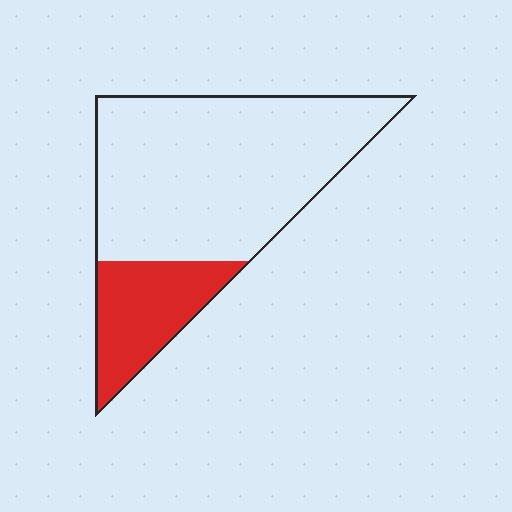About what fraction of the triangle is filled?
About one quarter (1/4).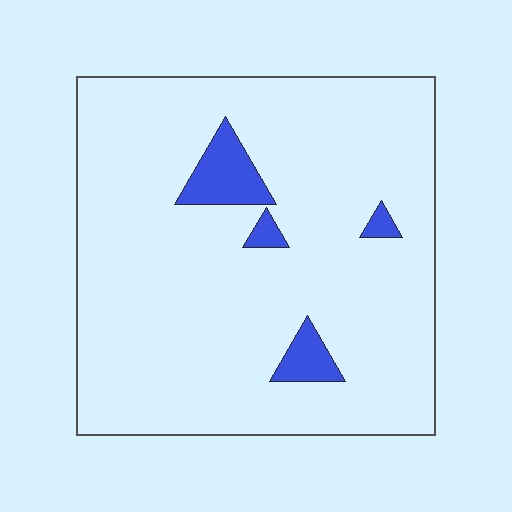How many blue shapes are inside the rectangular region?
4.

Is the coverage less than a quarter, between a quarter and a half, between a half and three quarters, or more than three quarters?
Less than a quarter.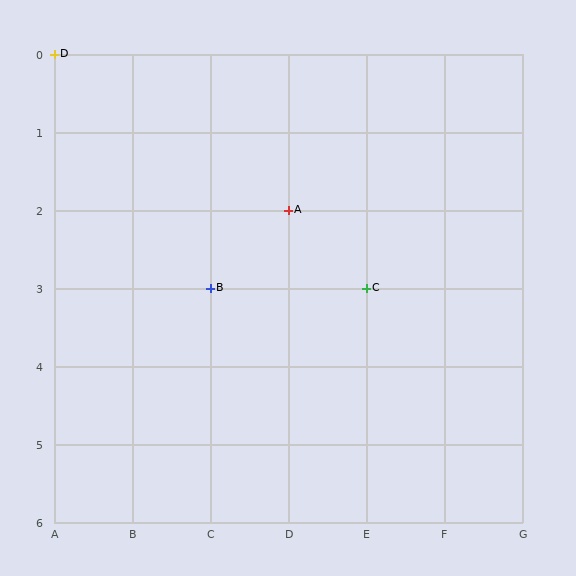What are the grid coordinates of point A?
Point A is at grid coordinates (D, 2).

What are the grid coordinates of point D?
Point D is at grid coordinates (A, 0).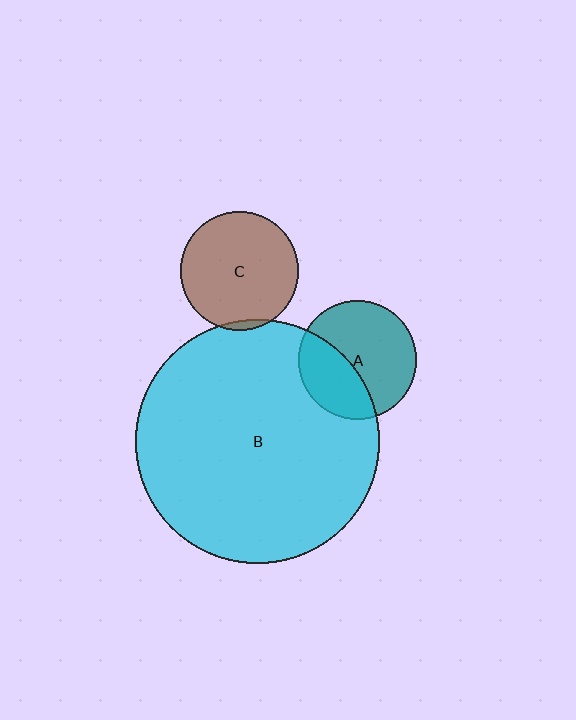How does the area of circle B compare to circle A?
Approximately 4.2 times.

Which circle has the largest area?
Circle B (cyan).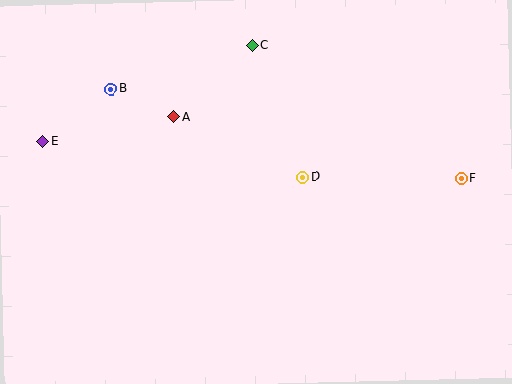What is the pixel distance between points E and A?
The distance between E and A is 133 pixels.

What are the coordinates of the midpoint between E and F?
The midpoint between E and F is at (252, 160).